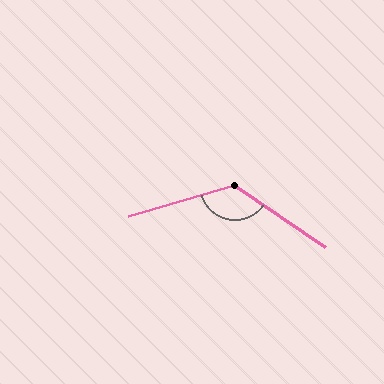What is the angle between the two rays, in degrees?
Approximately 129 degrees.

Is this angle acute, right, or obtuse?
It is obtuse.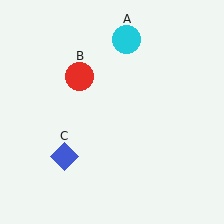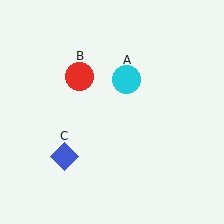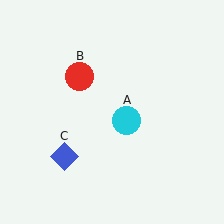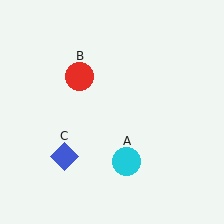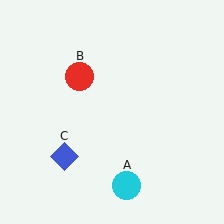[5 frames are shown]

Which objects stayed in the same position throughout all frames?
Red circle (object B) and blue diamond (object C) remained stationary.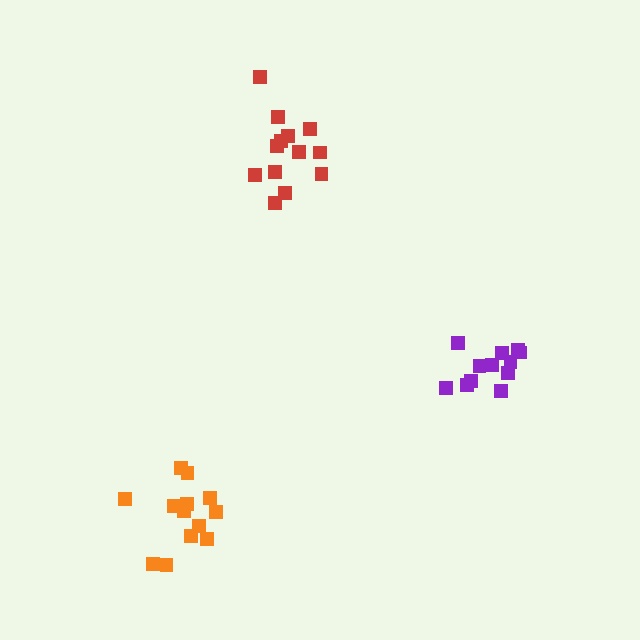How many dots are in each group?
Group 1: 12 dots, Group 2: 13 dots, Group 3: 13 dots (38 total).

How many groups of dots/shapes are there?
There are 3 groups.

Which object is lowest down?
The orange cluster is bottommost.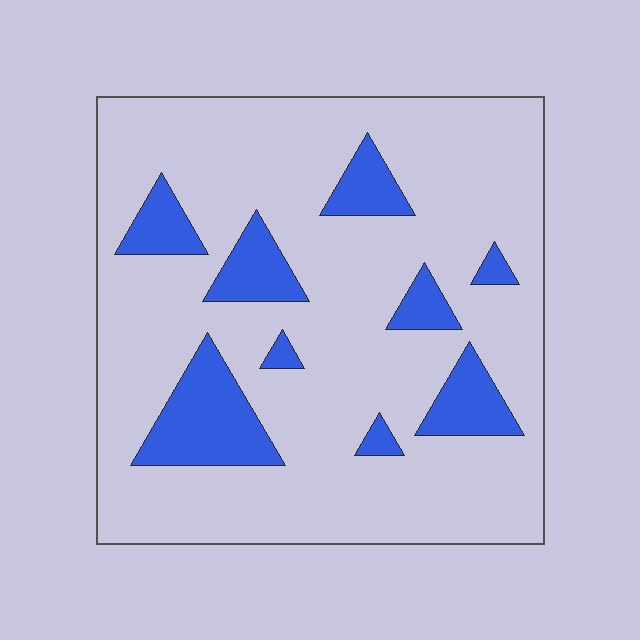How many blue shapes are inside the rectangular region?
9.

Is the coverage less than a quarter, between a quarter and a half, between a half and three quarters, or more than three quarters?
Less than a quarter.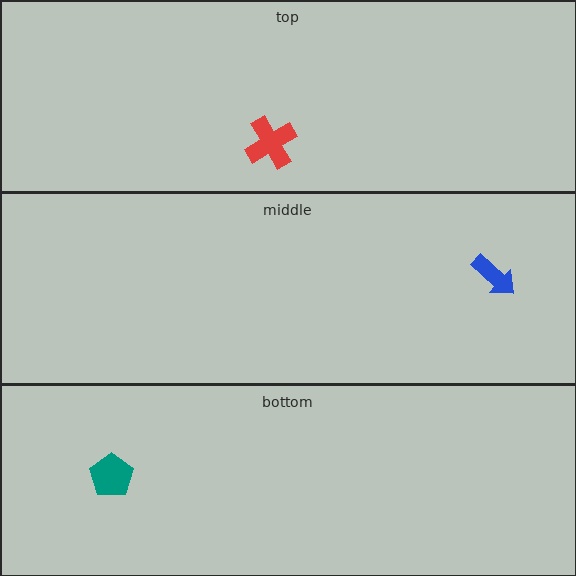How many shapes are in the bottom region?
1.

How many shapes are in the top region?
1.